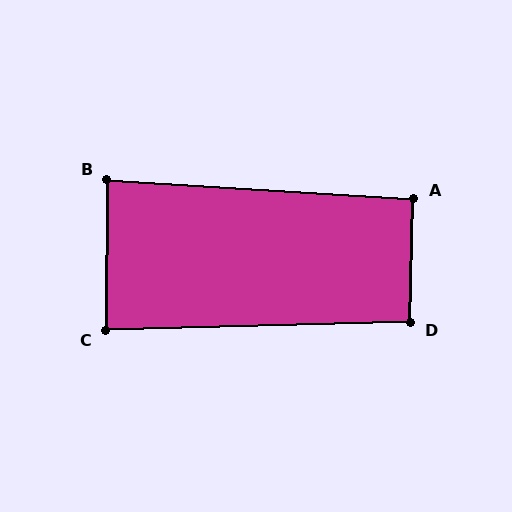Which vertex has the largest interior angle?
D, at approximately 93 degrees.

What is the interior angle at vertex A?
Approximately 92 degrees (approximately right).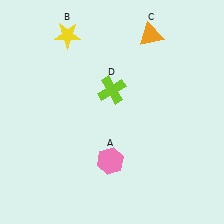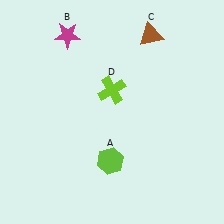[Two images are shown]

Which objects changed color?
A changed from pink to lime. B changed from yellow to magenta. C changed from orange to brown.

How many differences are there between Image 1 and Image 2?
There are 3 differences between the two images.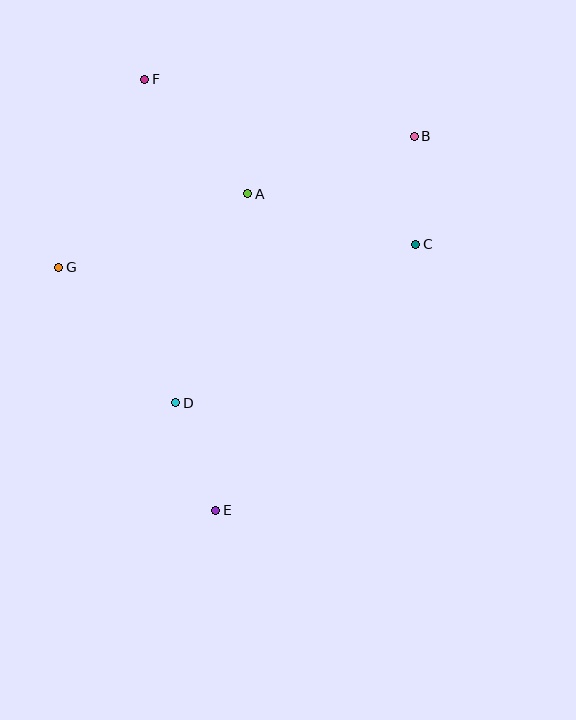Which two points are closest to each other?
Points B and C are closest to each other.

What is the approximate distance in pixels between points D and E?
The distance between D and E is approximately 115 pixels.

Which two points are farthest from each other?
Points E and F are farthest from each other.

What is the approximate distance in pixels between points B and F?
The distance between B and F is approximately 276 pixels.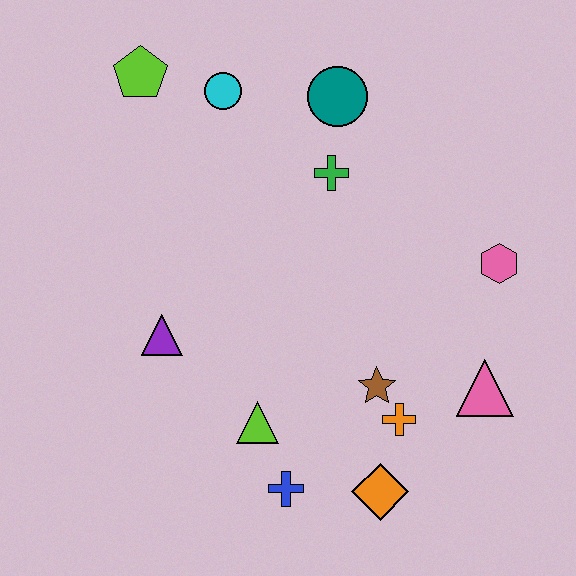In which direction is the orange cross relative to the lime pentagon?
The orange cross is below the lime pentagon.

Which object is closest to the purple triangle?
The lime triangle is closest to the purple triangle.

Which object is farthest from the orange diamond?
The lime pentagon is farthest from the orange diamond.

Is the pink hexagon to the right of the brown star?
Yes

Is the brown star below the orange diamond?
No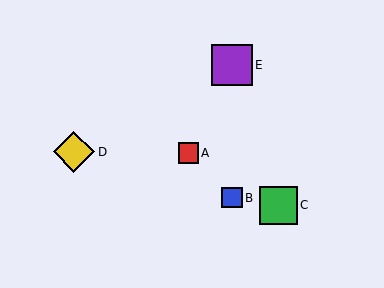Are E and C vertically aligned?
No, E is at x≈232 and C is at x≈278.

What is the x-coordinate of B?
Object B is at x≈232.